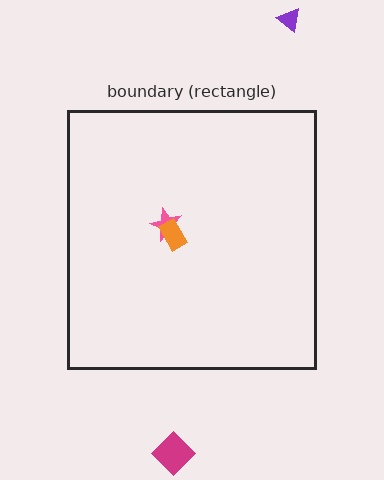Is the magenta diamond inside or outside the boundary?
Outside.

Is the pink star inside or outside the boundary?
Inside.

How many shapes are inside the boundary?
2 inside, 2 outside.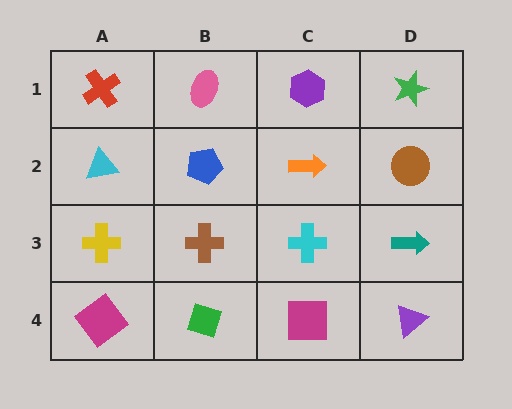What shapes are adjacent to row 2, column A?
A red cross (row 1, column A), a yellow cross (row 3, column A), a blue pentagon (row 2, column B).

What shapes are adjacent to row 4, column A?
A yellow cross (row 3, column A), a green diamond (row 4, column B).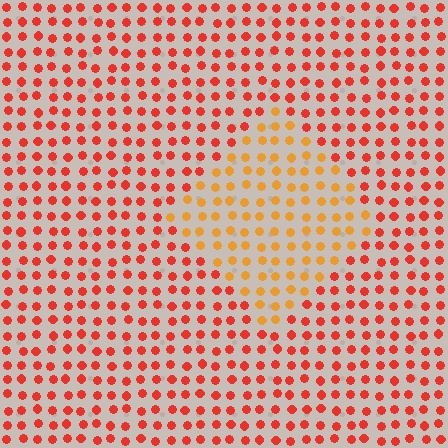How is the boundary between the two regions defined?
The boundary is defined purely by a slight shift in hue (about 33 degrees). Spacing, size, and orientation are identical on both sides.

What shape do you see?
I see a diamond.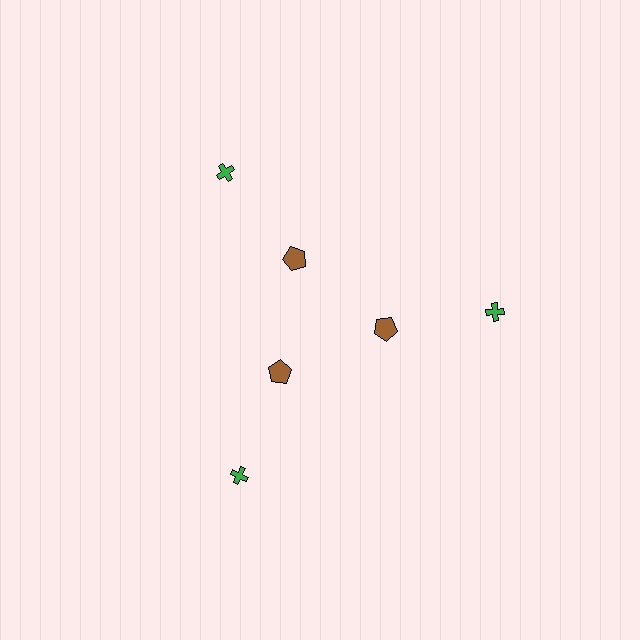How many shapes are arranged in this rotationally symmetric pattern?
There are 6 shapes, arranged in 3 groups of 2.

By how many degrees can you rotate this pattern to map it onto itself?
The pattern maps onto itself every 120 degrees of rotation.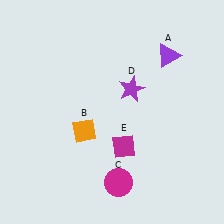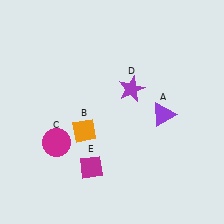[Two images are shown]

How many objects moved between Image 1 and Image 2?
3 objects moved between the two images.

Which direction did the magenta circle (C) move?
The magenta circle (C) moved left.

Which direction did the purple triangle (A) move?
The purple triangle (A) moved down.